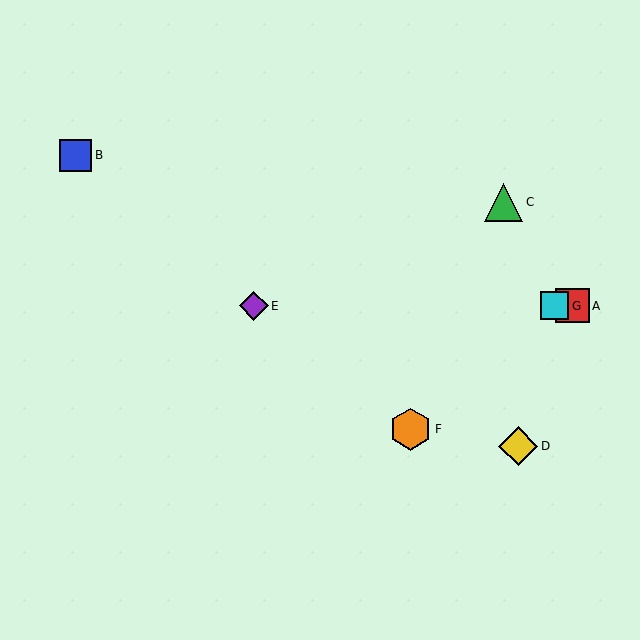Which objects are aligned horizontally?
Objects A, E, G are aligned horizontally.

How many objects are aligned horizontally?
3 objects (A, E, G) are aligned horizontally.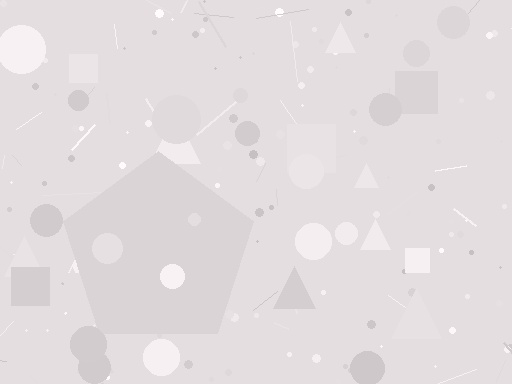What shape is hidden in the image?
A pentagon is hidden in the image.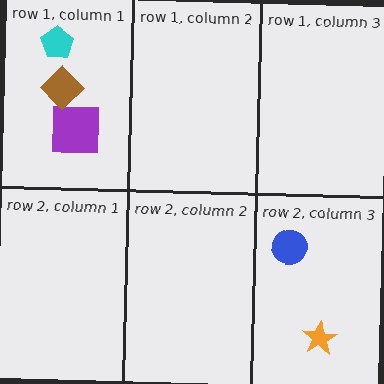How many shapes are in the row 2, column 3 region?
2.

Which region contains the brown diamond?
The row 1, column 1 region.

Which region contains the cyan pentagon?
The row 1, column 1 region.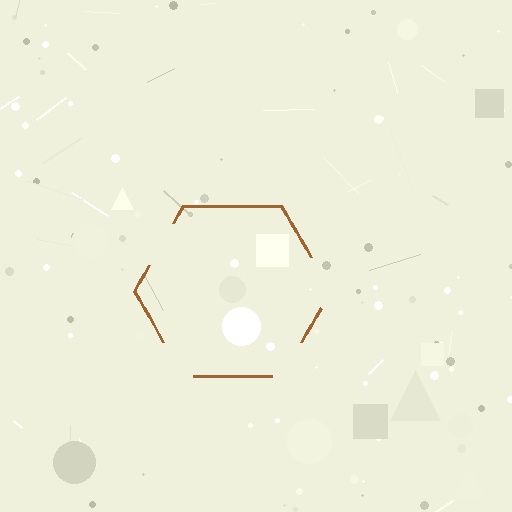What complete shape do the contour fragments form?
The contour fragments form a hexagon.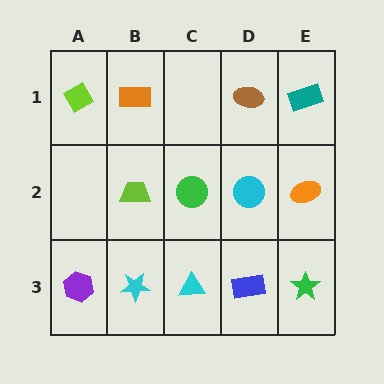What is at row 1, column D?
A brown ellipse.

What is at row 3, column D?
A blue rectangle.